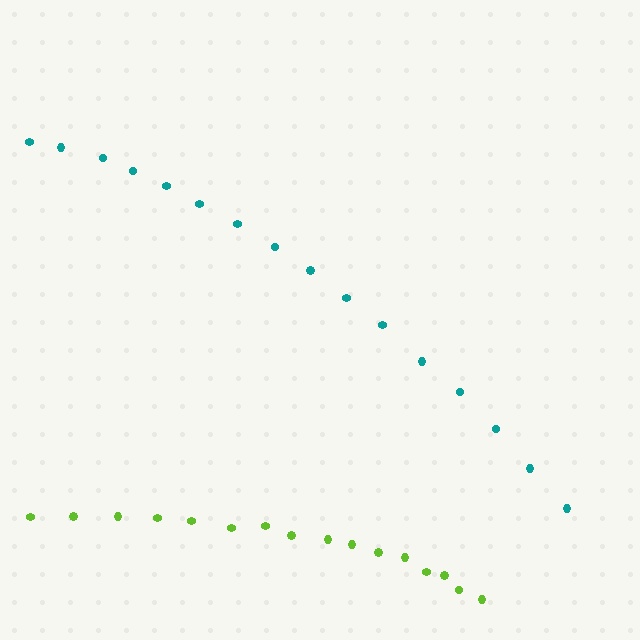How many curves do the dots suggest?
There are 2 distinct paths.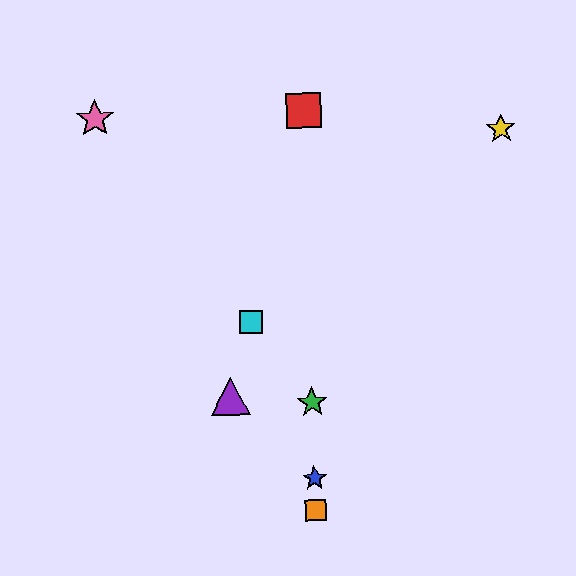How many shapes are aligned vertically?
4 shapes (the red square, the blue star, the green star, the orange square) are aligned vertically.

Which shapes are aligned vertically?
The red square, the blue star, the green star, the orange square are aligned vertically.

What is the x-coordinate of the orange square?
The orange square is at x≈315.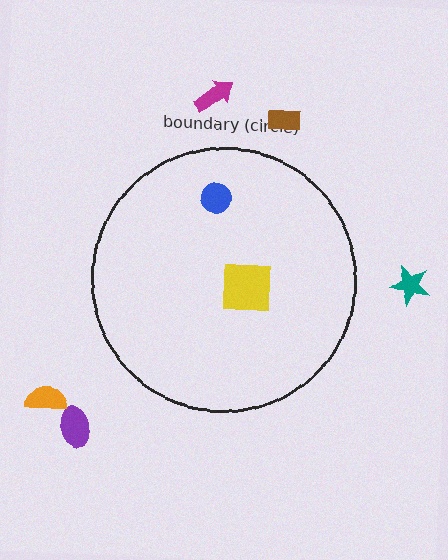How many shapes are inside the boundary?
2 inside, 5 outside.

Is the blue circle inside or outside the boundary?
Inside.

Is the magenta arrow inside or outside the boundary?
Outside.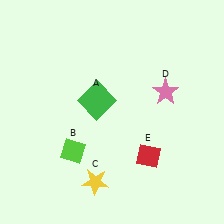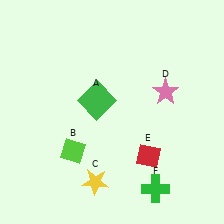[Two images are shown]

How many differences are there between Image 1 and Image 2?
There is 1 difference between the two images.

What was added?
A green cross (F) was added in Image 2.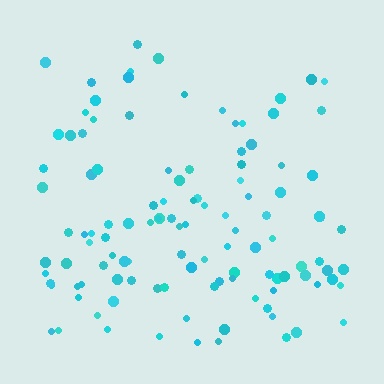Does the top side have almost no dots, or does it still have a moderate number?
Still a moderate number, just noticeably fewer than the bottom.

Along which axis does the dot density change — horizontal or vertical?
Vertical.